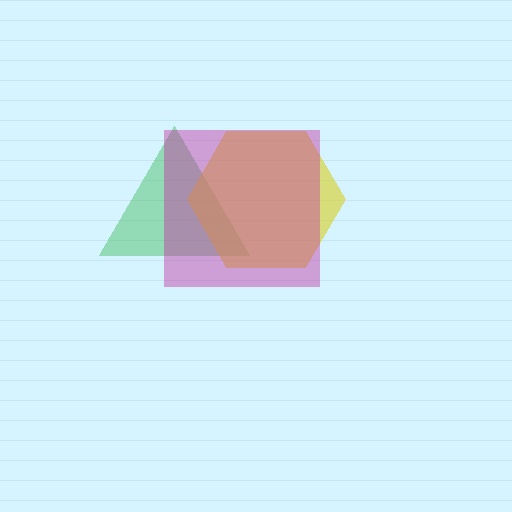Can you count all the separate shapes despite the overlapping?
Yes, there are 3 separate shapes.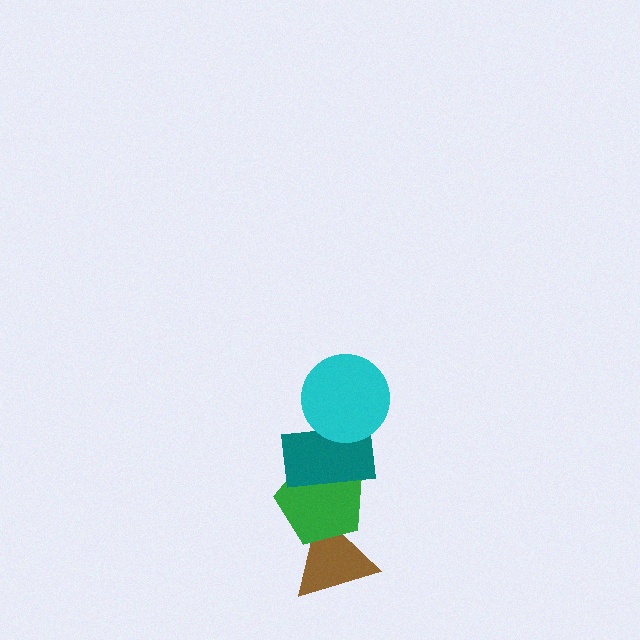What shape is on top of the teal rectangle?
The cyan circle is on top of the teal rectangle.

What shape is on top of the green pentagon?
The teal rectangle is on top of the green pentagon.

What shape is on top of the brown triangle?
The green pentagon is on top of the brown triangle.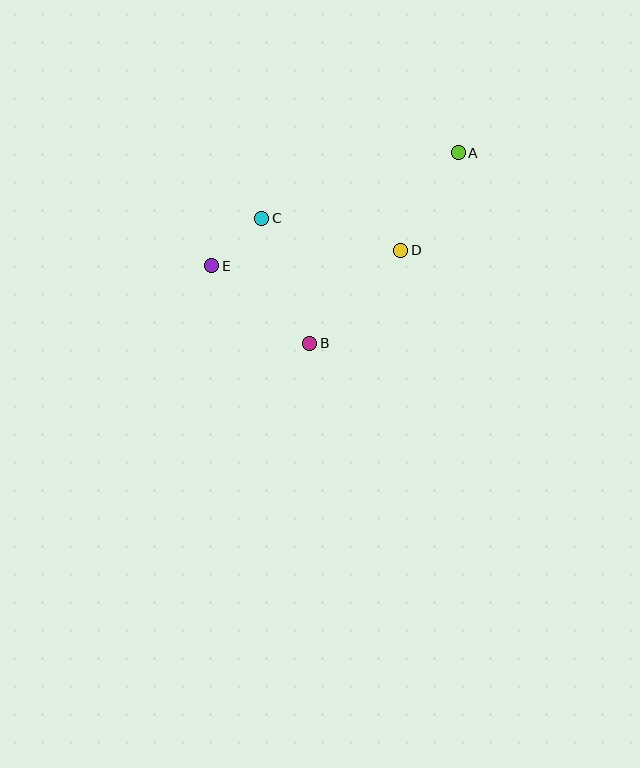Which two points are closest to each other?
Points C and E are closest to each other.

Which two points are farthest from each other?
Points A and E are farthest from each other.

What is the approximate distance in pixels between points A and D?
The distance between A and D is approximately 113 pixels.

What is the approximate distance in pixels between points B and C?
The distance between B and C is approximately 134 pixels.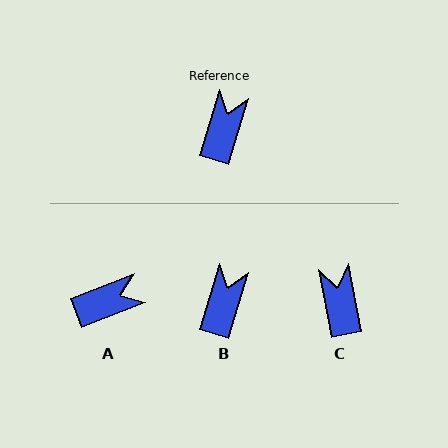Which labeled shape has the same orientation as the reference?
B.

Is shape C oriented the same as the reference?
No, it is off by about 28 degrees.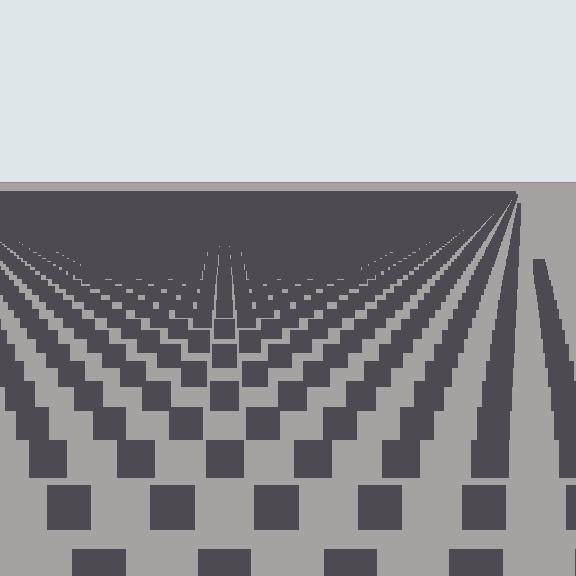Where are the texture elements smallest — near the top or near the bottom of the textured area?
Near the top.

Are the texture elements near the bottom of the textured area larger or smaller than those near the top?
Larger. Near the bottom, elements are closer to the viewer and appear at a bigger on-screen size.